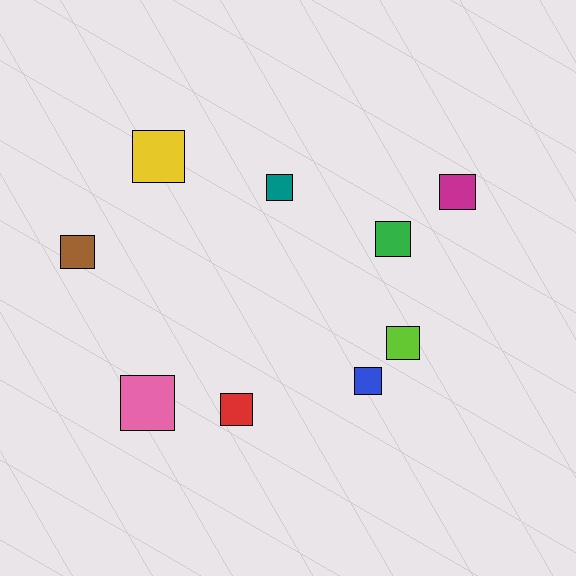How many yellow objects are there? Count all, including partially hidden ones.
There is 1 yellow object.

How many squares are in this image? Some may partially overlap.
There are 9 squares.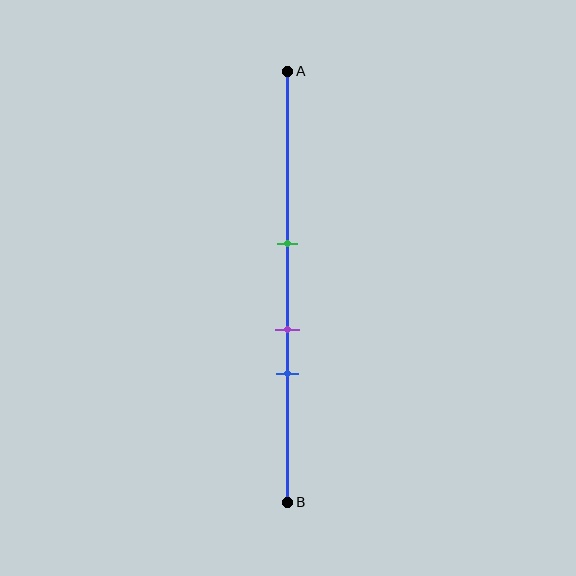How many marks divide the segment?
There are 3 marks dividing the segment.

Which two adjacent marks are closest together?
The purple and blue marks are the closest adjacent pair.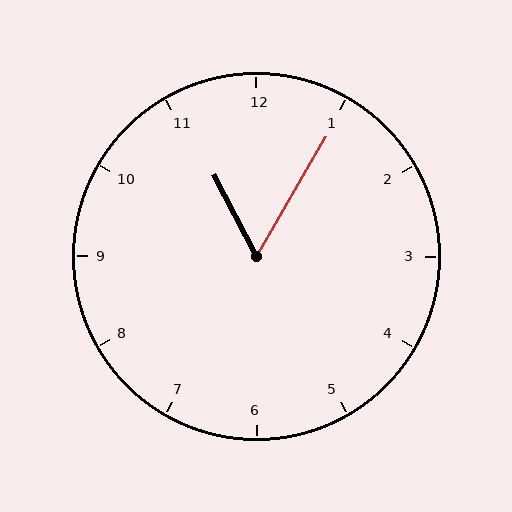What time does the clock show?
11:05.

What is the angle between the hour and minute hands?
Approximately 58 degrees.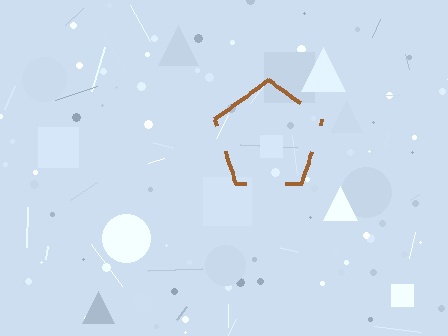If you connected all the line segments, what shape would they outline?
They would outline a pentagon.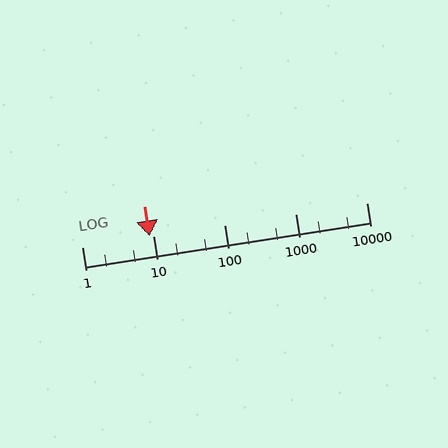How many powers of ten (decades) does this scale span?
The scale spans 4 decades, from 1 to 10000.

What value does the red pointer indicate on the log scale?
The pointer indicates approximately 8.9.